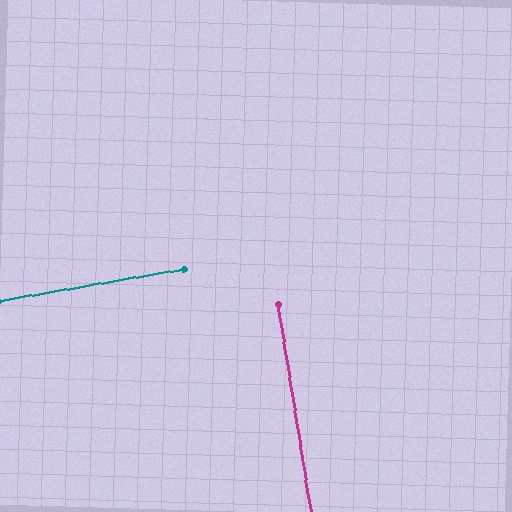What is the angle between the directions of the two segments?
Approximately 89 degrees.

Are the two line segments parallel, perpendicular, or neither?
Perpendicular — they meet at approximately 89°.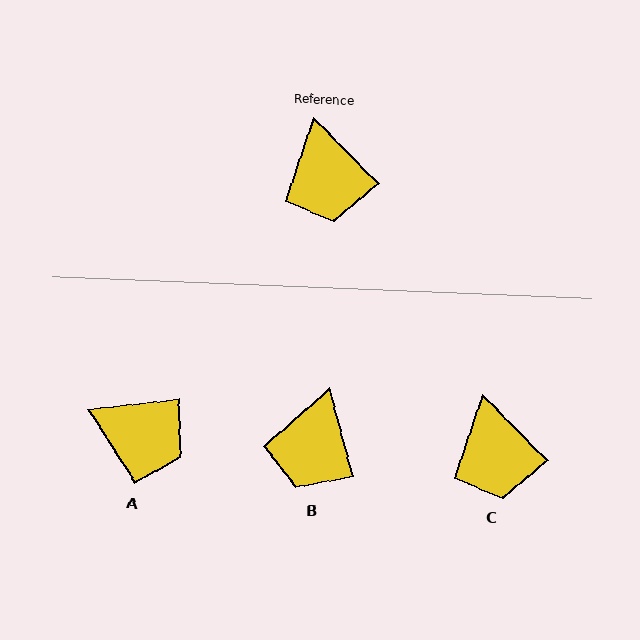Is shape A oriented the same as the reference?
No, it is off by about 51 degrees.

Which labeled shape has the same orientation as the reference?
C.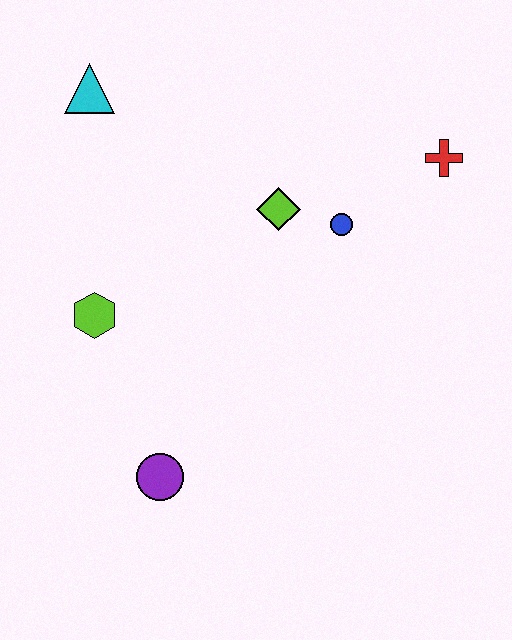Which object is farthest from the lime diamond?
The purple circle is farthest from the lime diamond.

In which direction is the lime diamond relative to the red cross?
The lime diamond is to the left of the red cross.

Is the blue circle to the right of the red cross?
No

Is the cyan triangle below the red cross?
No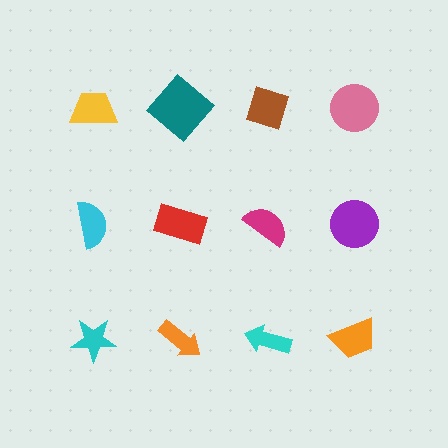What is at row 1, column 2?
A teal diamond.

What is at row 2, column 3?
A magenta semicircle.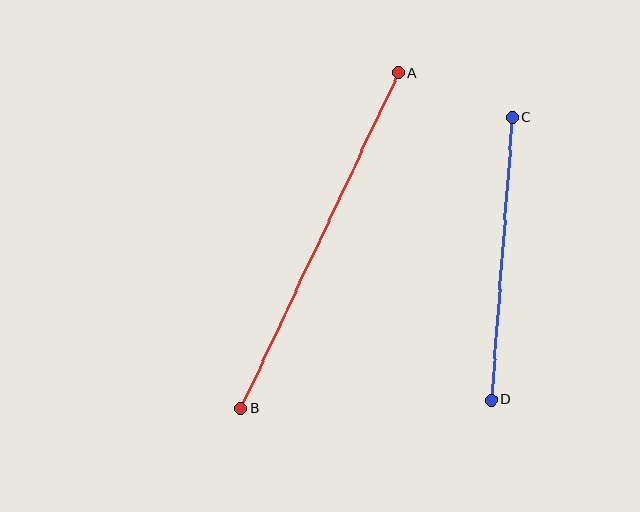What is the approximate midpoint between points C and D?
The midpoint is at approximately (502, 259) pixels.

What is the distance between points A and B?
The distance is approximately 371 pixels.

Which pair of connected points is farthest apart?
Points A and B are farthest apart.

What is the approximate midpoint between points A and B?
The midpoint is at approximately (320, 240) pixels.